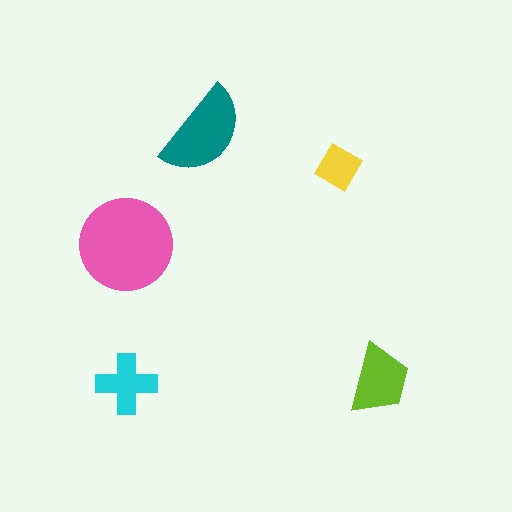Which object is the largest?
The pink circle.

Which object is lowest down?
The cyan cross is bottommost.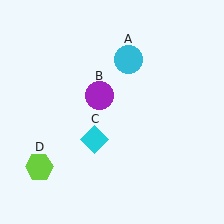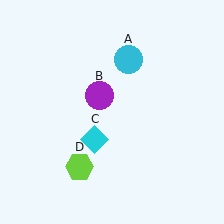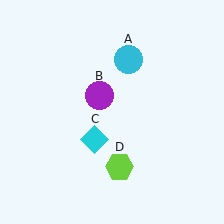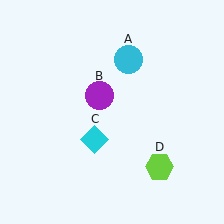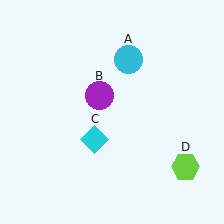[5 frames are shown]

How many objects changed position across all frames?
1 object changed position: lime hexagon (object D).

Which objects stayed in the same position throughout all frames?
Cyan circle (object A) and purple circle (object B) and cyan diamond (object C) remained stationary.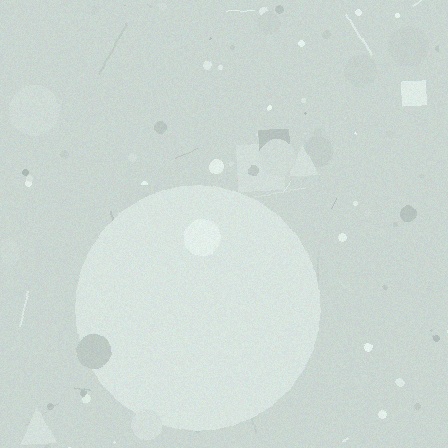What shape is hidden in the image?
A circle is hidden in the image.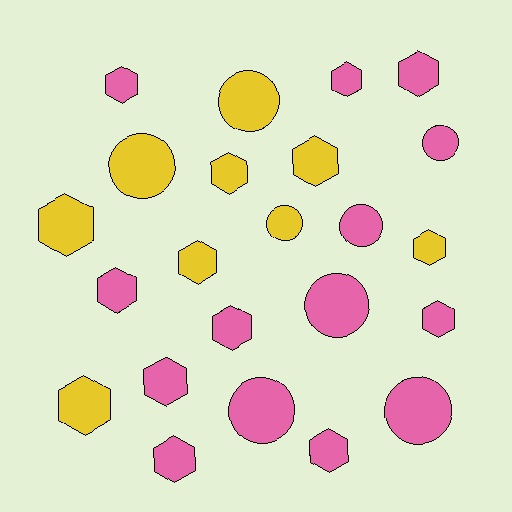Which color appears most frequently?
Pink, with 14 objects.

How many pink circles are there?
There are 5 pink circles.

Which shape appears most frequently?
Hexagon, with 15 objects.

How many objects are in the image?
There are 23 objects.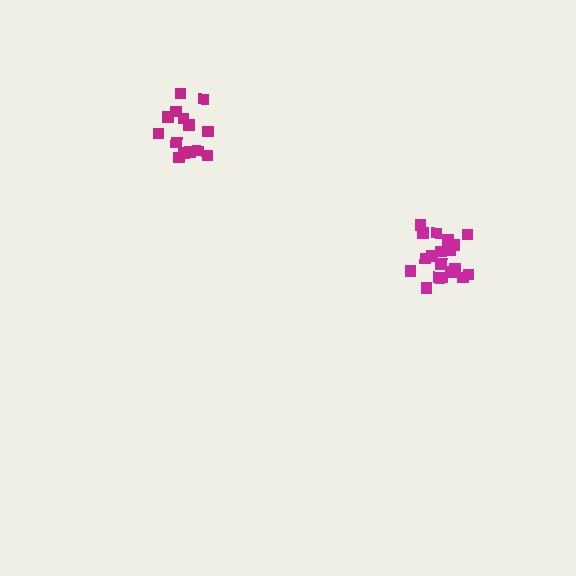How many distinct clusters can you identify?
There are 2 distinct clusters.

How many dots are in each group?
Group 1: 15 dots, Group 2: 19 dots (34 total).